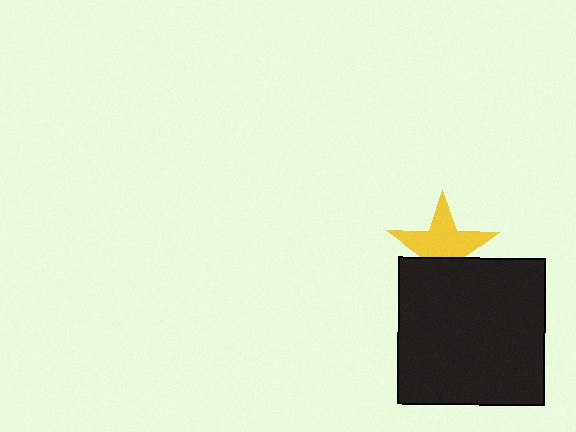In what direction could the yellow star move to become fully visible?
The yellow star could move up. That would shift it out from behind the black square entirely.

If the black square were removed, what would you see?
You would see the complete yellow star.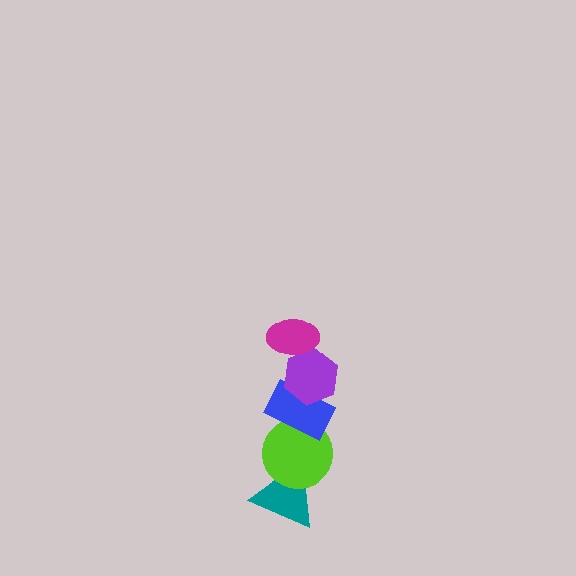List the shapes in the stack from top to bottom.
From top to bottom: the magenta ellipse, the purple hexagon, the blue rectangle, the lime circle, the teal triangle.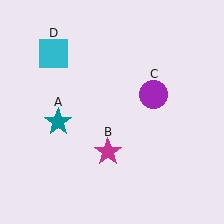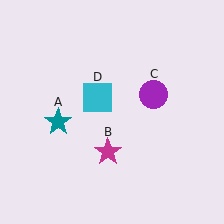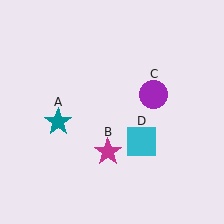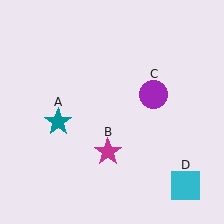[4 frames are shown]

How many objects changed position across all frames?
1 object changed position: cyan square (object D).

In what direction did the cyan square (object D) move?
The cyan square (object D) moved down and to the right.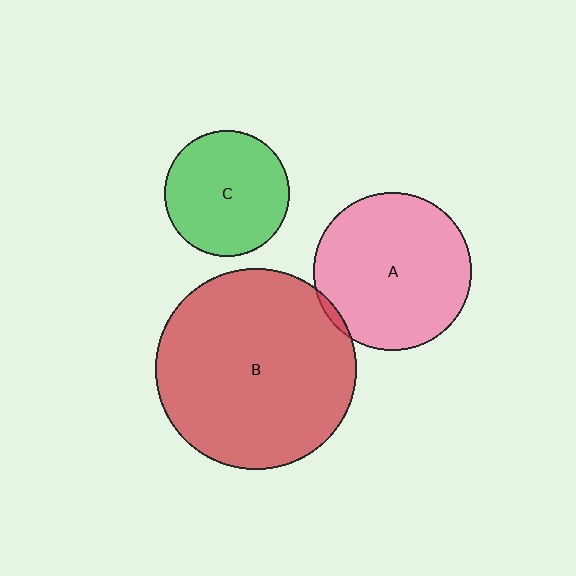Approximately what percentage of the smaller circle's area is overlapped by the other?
Approximately 5%.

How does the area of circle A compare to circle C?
Approximately 1.6 times.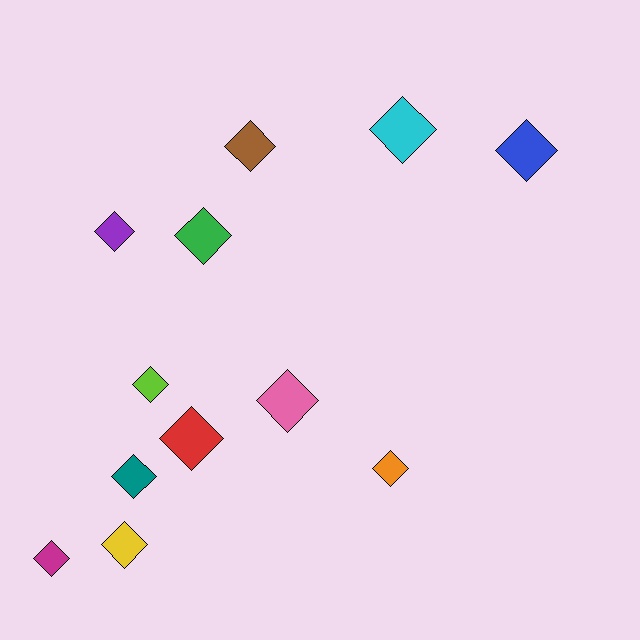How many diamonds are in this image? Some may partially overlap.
There are 12 diamonds.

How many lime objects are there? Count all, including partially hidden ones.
There is 1 lime object.